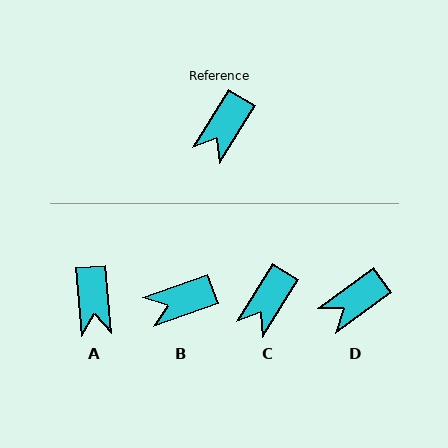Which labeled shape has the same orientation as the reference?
C.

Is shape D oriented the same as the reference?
No, it is off by about 22 degrees.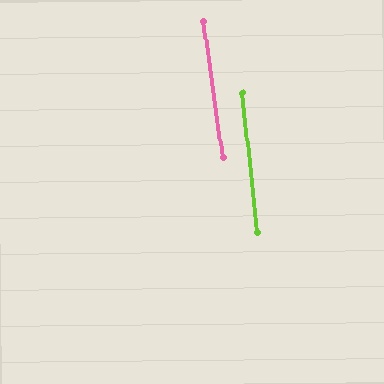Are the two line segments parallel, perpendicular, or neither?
Parallel — their directions differ by only 2.0°.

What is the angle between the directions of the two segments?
Approximately 2 degrees.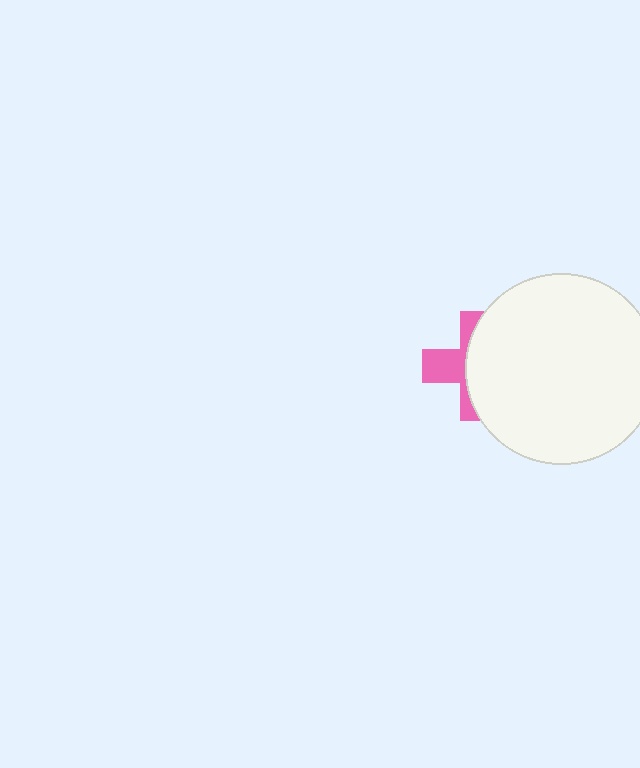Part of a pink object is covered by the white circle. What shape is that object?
It is a cross.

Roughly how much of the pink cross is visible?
A small part of it is visible (roughly 40%).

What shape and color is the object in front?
The object in front is a white circle.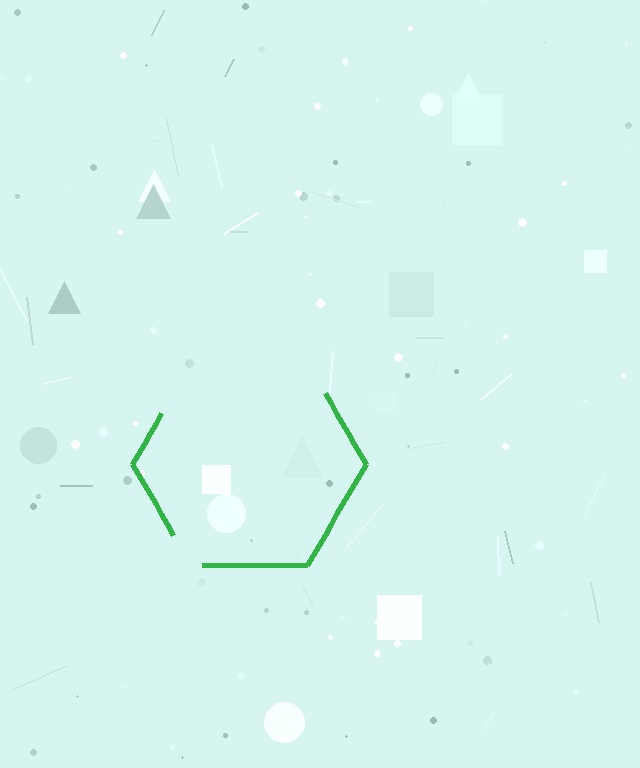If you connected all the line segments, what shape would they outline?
They would outline a hexagon.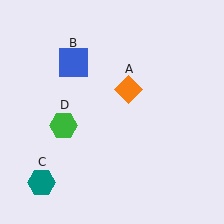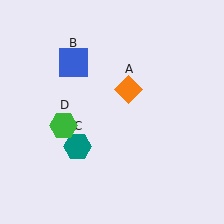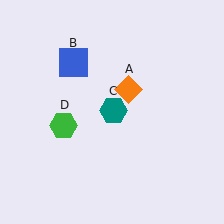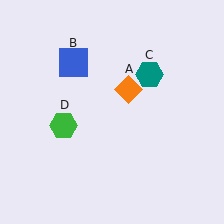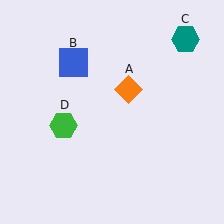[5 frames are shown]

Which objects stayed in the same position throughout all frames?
Orange diamond (object A) and blue square (object B) and green hexagon (object D) remained stationary.